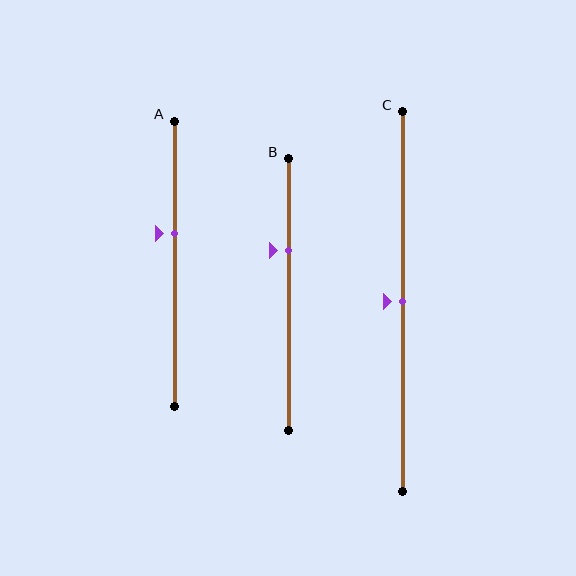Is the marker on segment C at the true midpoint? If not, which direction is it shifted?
Yes, the marker on segment C is at the true midpoint.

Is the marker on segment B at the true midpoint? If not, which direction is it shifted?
No, the marker on segment B is shifted upward by about 16% of the segment length.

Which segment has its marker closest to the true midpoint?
Segment C has its marker closest to the true midpoint.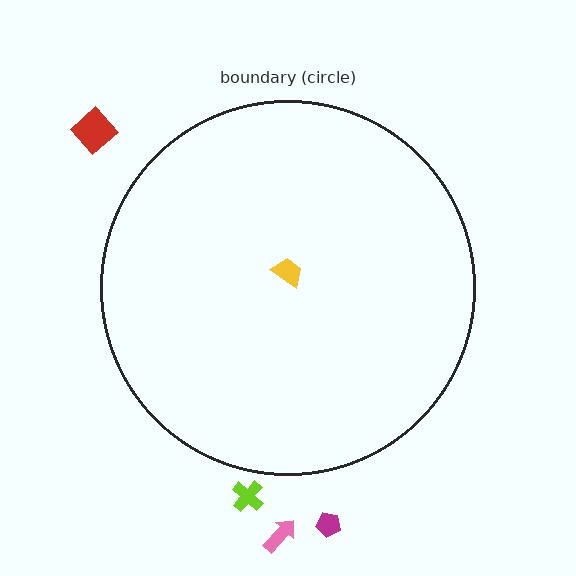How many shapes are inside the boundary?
1 inside, 4 outside.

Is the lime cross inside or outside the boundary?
Outside.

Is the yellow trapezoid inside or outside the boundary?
Inside.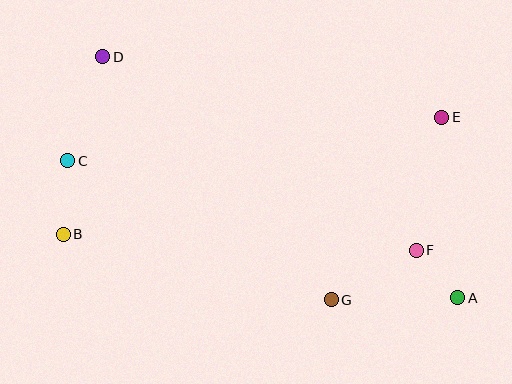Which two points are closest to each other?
Points A and F are closest to each other.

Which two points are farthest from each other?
Points A and D are farthest from each other.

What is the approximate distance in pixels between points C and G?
The distance between C and G is approximately 298 pixels.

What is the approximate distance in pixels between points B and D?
The distance between B and D is approximately 182 pixels.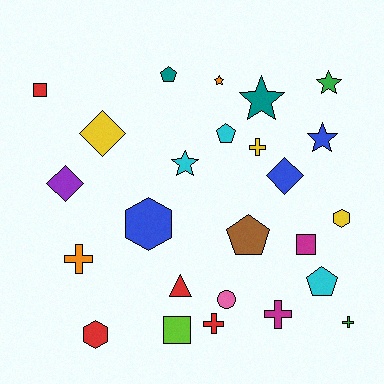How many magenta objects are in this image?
There are 2 magenta objects.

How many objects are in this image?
There are 25 objects.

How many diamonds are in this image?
There are 3 diamonds.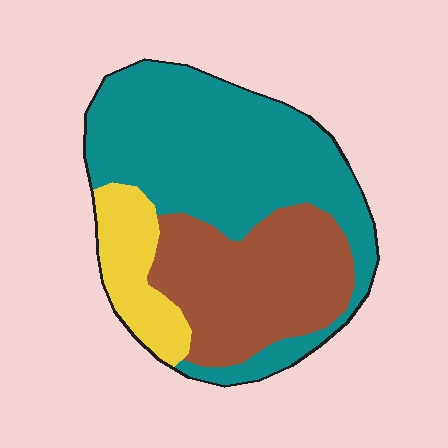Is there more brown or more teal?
Teal.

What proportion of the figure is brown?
Brown covers around 35% of the figure.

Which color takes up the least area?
Yellow, at roughly 15%.